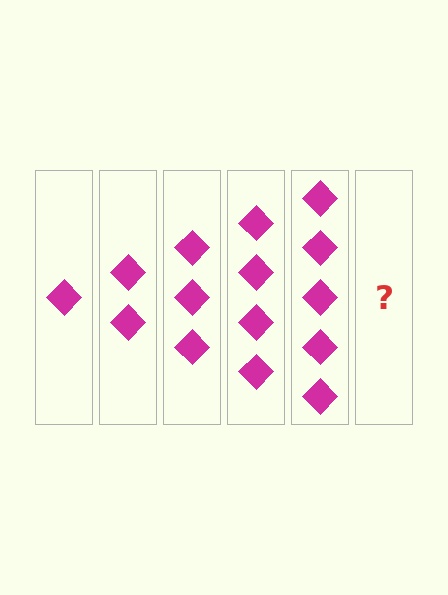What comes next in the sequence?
The next element should be 6 diamonds.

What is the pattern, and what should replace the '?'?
The pattern is that each step adds one more diamond. The '?' should be 6 diamonds.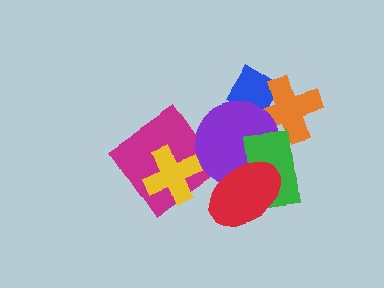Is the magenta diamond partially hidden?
Yes, it is partially covered by another shape.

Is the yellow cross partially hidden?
No, no other shape covers it.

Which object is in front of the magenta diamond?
The yellow cross is in front of the magenta diamond.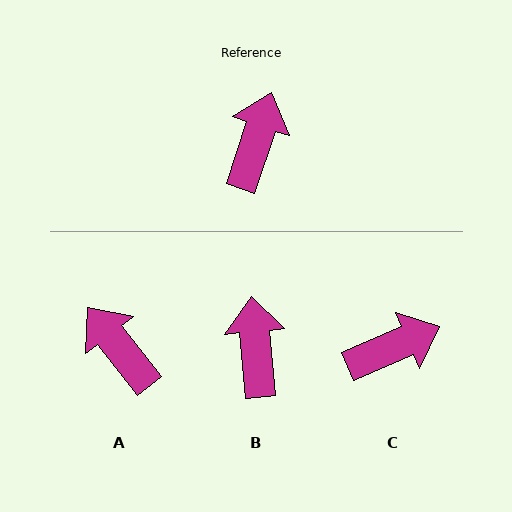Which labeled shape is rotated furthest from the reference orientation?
A, about 56 degrees away.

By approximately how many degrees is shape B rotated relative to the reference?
Approximately 23 degrees counter-clockwise.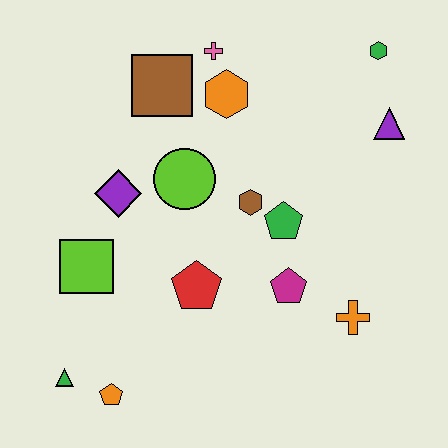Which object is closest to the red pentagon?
The magenta pentagon is closest to the red pentagon.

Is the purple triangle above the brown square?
No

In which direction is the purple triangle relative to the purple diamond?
The purple triangle is to the right of the purple diamond.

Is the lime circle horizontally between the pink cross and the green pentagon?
No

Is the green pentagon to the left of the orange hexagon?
No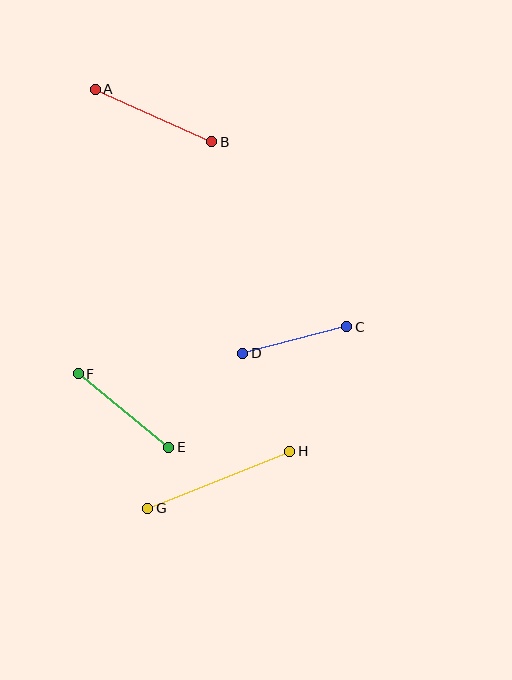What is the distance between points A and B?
The distance is approximately 128 pixels.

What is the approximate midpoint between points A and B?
The midpoint is at approximately (154, 115) pixels.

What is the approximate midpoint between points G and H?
The midpoint is at approximately (219, 480) pixels.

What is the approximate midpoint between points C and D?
The midpoint is at approximately (295, 340) pixels.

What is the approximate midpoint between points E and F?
The midpoint is at approximately (123, 411) pixels.